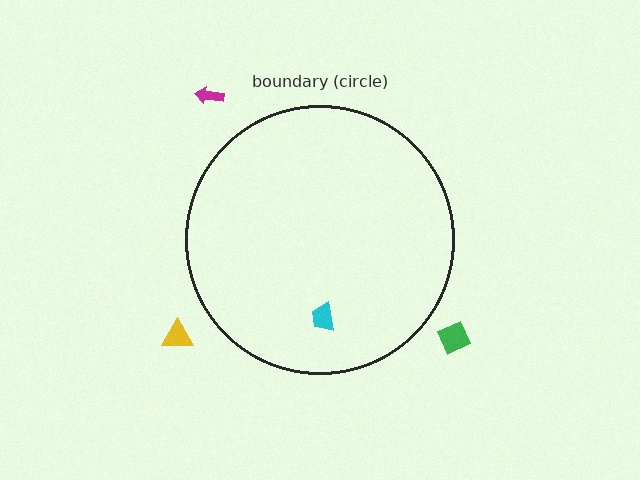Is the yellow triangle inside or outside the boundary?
Outside.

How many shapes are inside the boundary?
1 inside, 3 outside.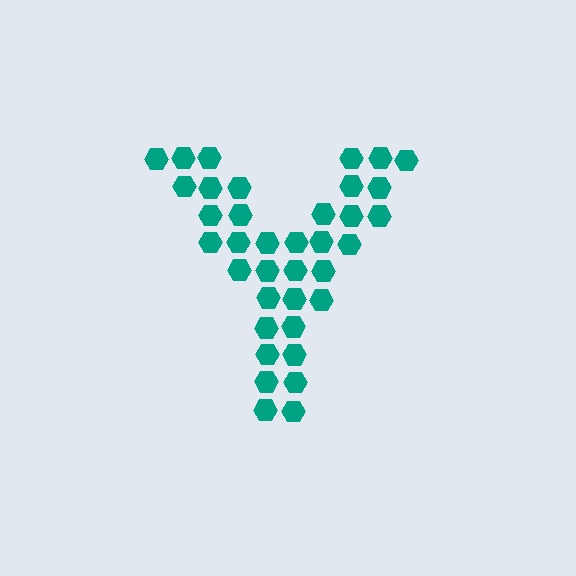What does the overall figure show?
The overall figure shows the letter Y.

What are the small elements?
The small elements are hexagons.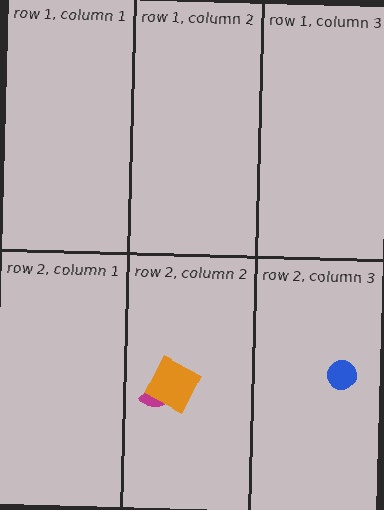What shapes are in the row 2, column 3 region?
The blue circle.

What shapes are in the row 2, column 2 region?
The magenta semicircle, the orange square.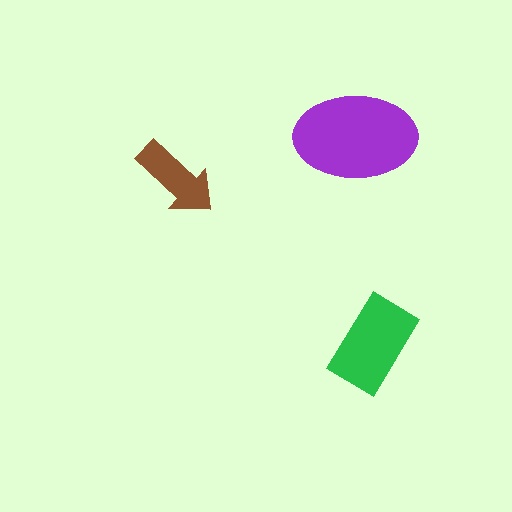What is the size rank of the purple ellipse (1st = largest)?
1st.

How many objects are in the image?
There are 3 objects in the image.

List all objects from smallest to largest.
The brown arrow, the green rectangle, the purple ellipse.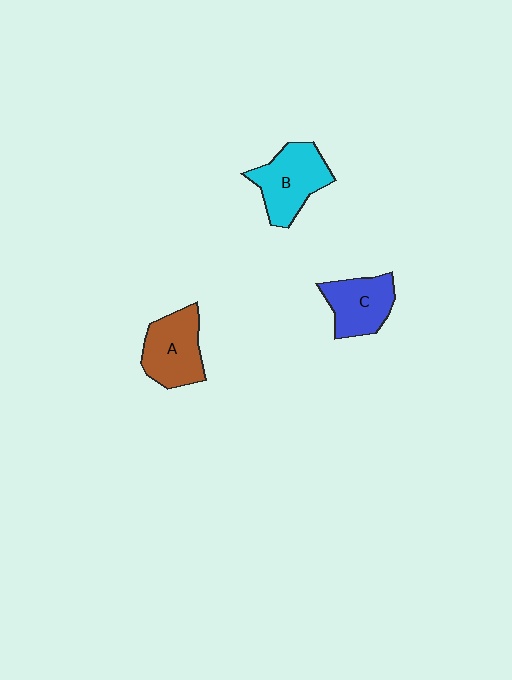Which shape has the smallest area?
Shape C (blue).